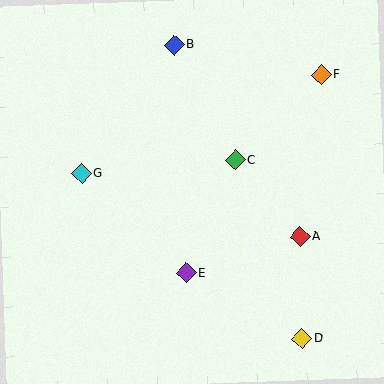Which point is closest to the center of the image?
Point C at (235, 160) is closest to the center.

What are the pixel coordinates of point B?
Point B is at (174, 45).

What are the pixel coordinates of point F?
Point F is at (321, 75).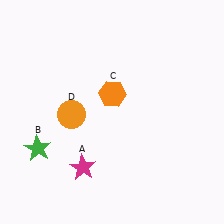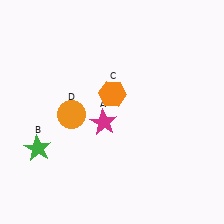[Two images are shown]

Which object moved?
The magenta star (A) moved up.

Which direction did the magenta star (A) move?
The magenta star (A) moved up.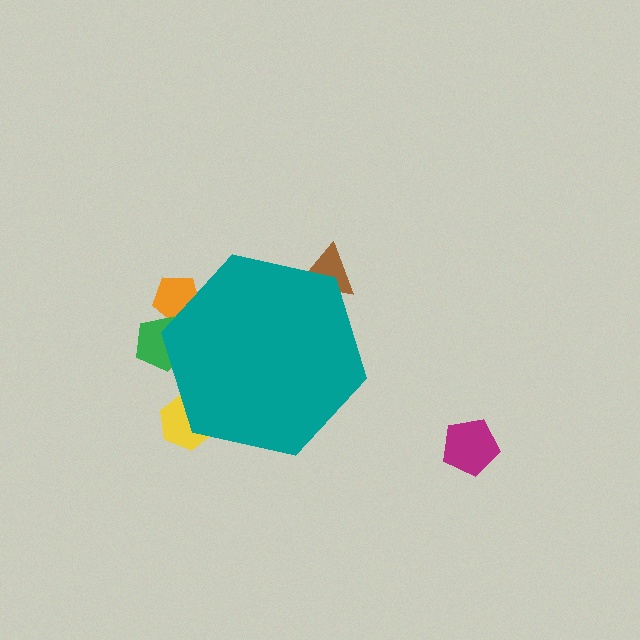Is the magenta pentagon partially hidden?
No, the magenta pentagon is fully visible.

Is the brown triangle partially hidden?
Yes, the brown triangle is partially hidden behind the teal hexagon.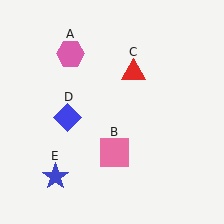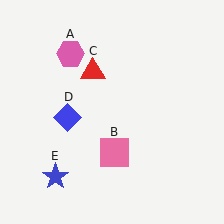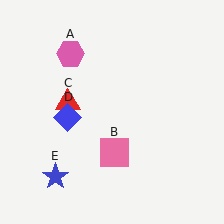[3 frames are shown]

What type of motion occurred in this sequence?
The red triangle (object C) rotated counterclockwise around the center of the scene.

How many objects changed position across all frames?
1 object changed position: red triangle (object C).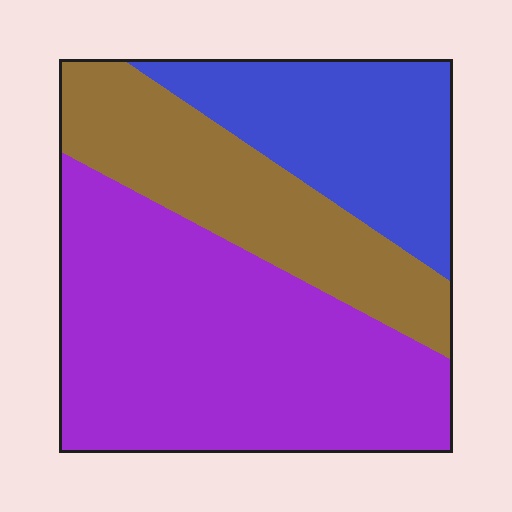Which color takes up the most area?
Purple, at roughly 50%.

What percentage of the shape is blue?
Blue takes up about one quarter (1/4) of the shape.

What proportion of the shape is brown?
Brown covers 26% of the shape.